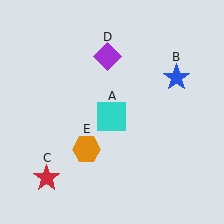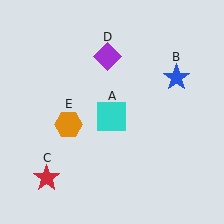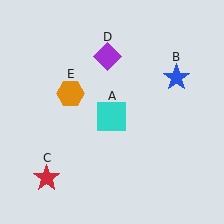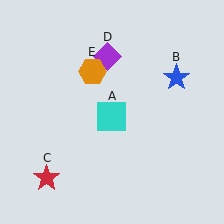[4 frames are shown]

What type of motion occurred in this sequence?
The orange hexagon (object E) rotated clockwise around the center of the scene.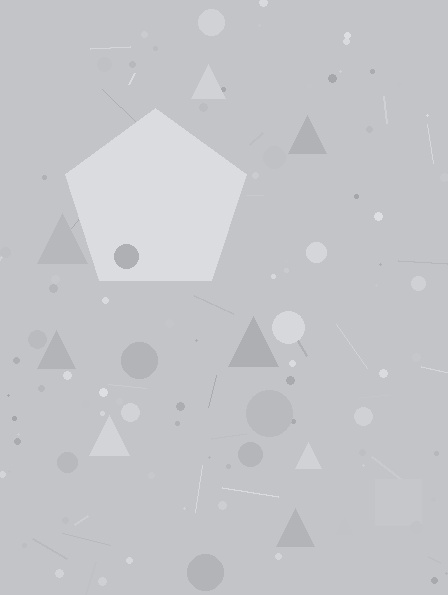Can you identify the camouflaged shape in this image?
The camouflaged shape is a pentagon.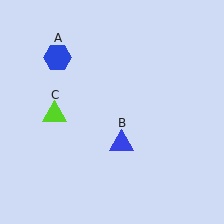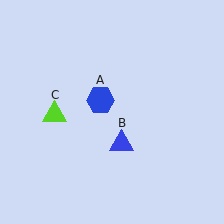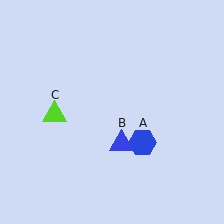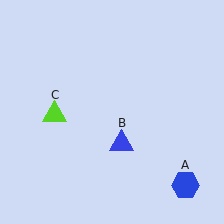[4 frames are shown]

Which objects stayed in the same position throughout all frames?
Blue triangle (object B) and lime triangle (object C) remained stationary.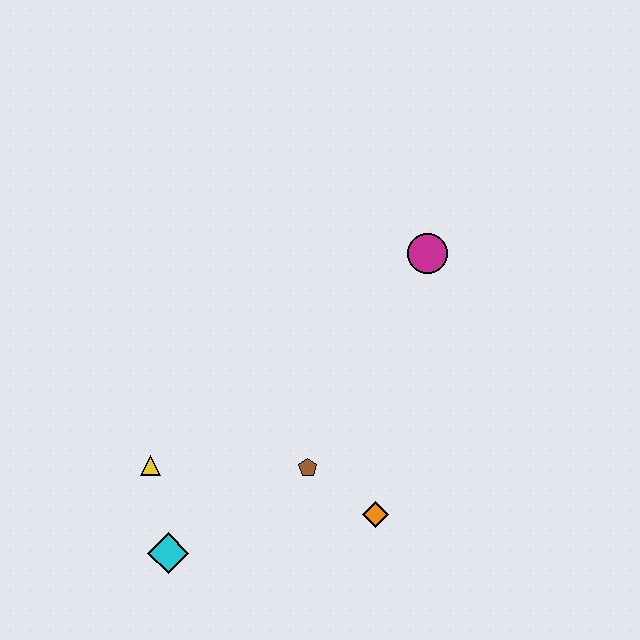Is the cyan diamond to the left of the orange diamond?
Yes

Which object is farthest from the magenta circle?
The cyan diamond is farthest from the magenta circle.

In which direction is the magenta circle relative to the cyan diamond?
The magenta circle is above the cyan diamond.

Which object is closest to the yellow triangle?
The cyan diamond is closest to the yellow triangle.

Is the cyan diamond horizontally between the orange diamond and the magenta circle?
No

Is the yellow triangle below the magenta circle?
Yes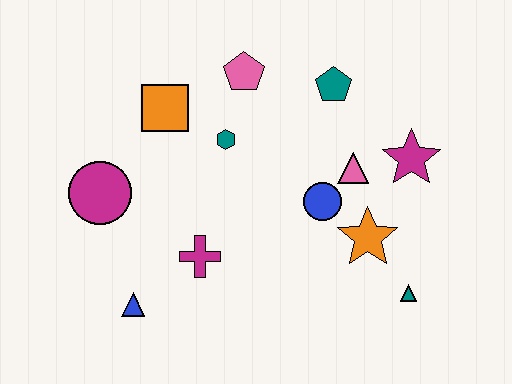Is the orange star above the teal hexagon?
No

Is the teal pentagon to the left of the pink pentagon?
No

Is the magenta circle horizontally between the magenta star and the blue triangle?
No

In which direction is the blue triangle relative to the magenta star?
The blue triangle is to the left of the magenta star.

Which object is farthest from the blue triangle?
The magenta star is farthest from the blue triangle.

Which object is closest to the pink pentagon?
The teal hexagon is closest to the pink pentagon.